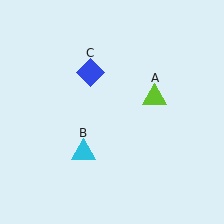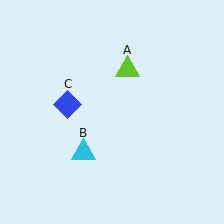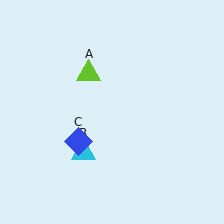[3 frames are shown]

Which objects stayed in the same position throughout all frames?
Cyan triangle (object B) remained stationary.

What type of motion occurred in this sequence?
The lime triangle (object A), blue diamond (object C) rotated counterclockwise around the center of the scene.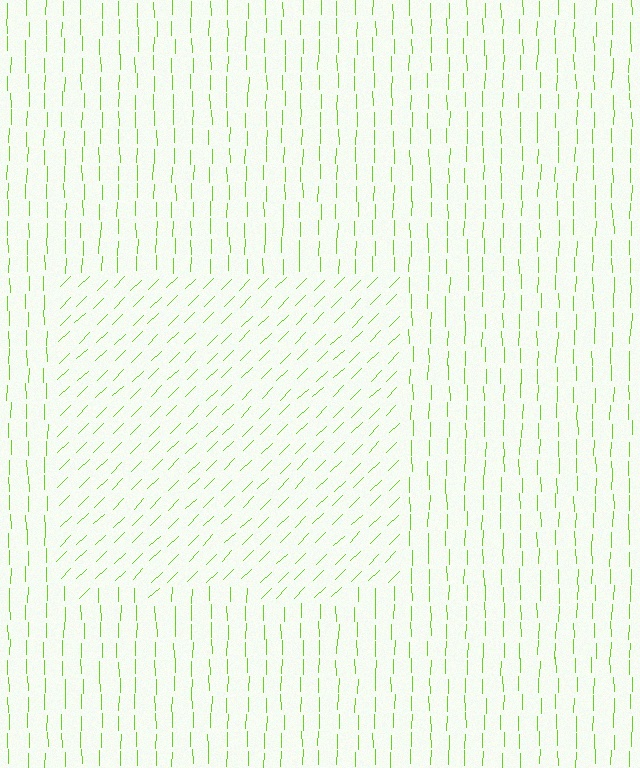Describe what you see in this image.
The image is filled with small lime line segments. A rectangle region in the image has lines oriented differently from the surrounding lines, creating a visible texture boundary.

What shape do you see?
I see a rectangle.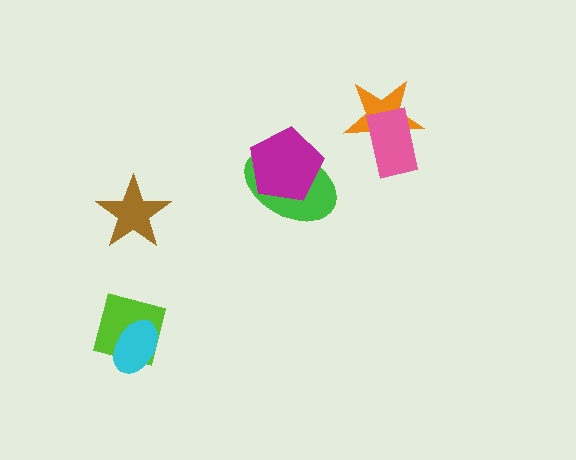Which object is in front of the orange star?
The pink rectangle is in front of the orange star.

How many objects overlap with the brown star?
0 objects overlap with the brown star.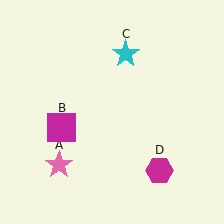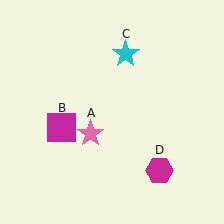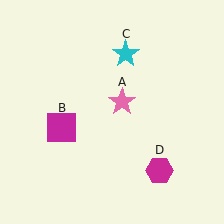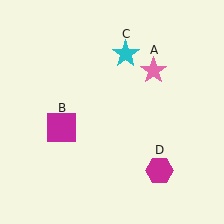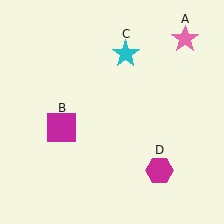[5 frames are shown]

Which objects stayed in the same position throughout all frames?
Magenta square (object B) and cyan star (object C) and magenta hexagon (object D) remained stationary.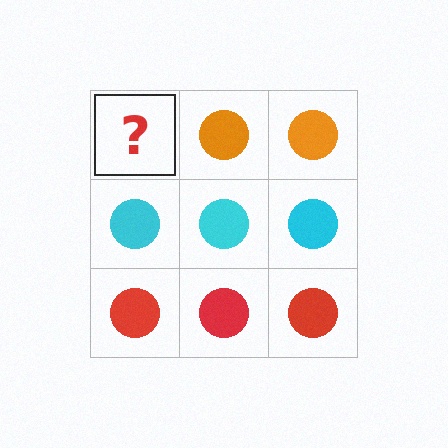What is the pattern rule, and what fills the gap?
The rule is that each row has a consistent color. The gap should be filled with an orange circle.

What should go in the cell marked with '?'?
The missing cell should contain an orange circle.